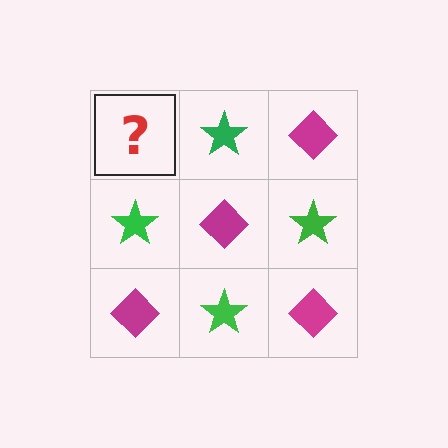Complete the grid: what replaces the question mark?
The question mark should be replaced with a magenta diamond.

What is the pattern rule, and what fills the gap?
The rule is that it alternates magenta diamond and green star in a checkerboard pattern. The gap should be filled with a magenta diamond.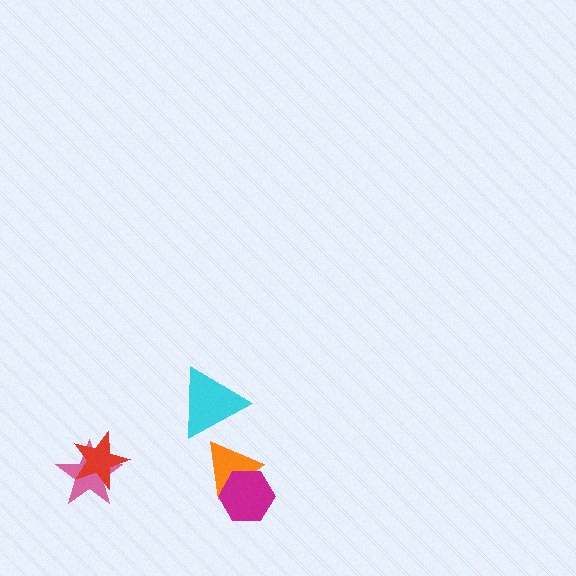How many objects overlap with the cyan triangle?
0 objects overlap with the cyan triangle.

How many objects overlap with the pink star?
1 object overlaps with the pink star.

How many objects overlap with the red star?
1 object overlaps with the red star.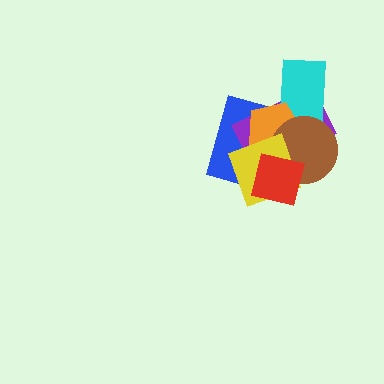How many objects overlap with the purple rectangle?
6 objects overlap with the purple rectangle.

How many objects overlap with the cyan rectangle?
4 objects overlap with the cyan rectangle.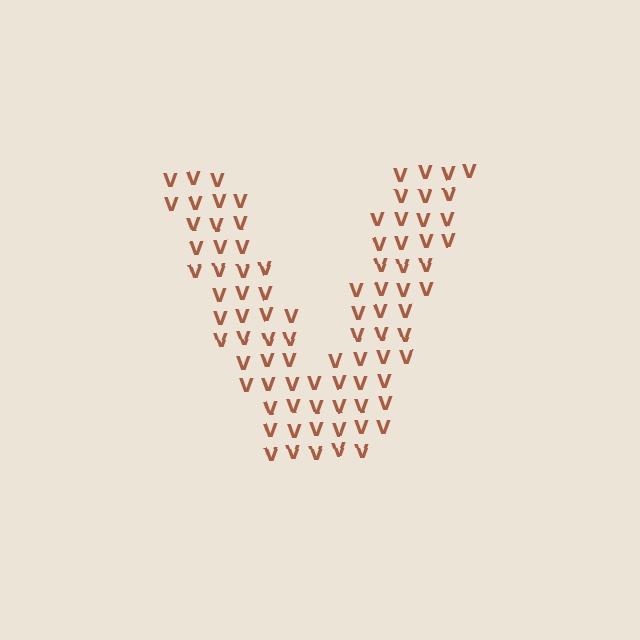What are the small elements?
The small elements are letter V's.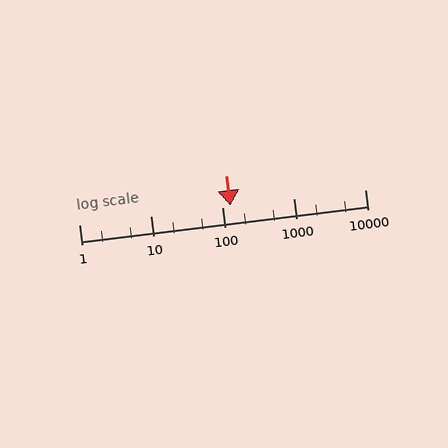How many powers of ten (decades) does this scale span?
The scale spans 4 decades, from 1 to 10000.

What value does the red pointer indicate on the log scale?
The pointer indicates approximately 130.